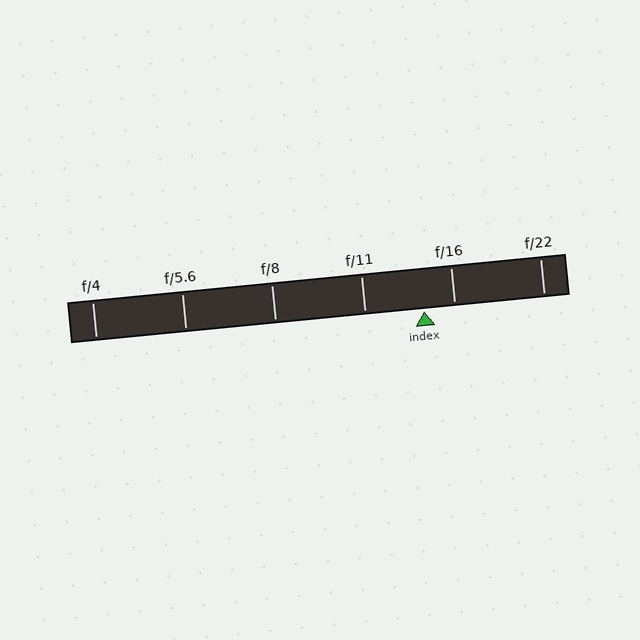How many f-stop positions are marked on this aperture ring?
There are 6 f-stop positions marked.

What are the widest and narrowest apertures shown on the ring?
The widest aperture shown is f/4 and the narrowest is f/22.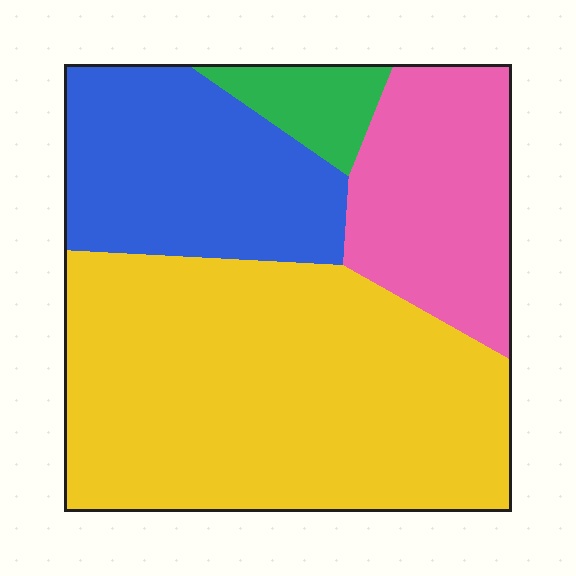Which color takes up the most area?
Yellow, at roughly 50%.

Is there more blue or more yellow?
Yellow.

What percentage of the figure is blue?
Blue covers 23% of the figure.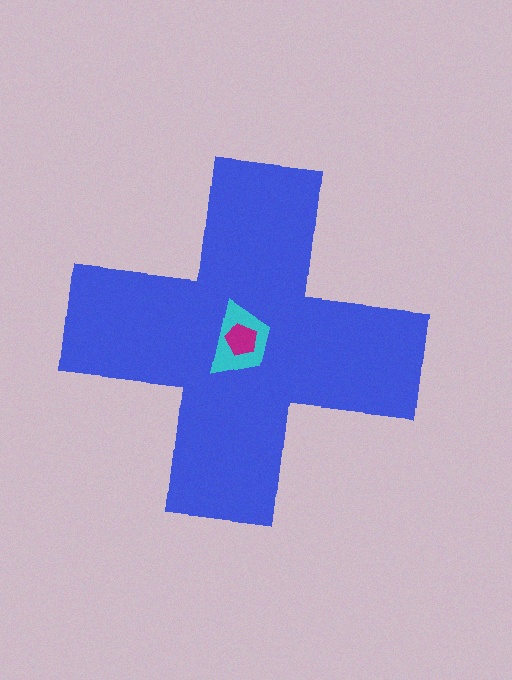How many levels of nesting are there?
3.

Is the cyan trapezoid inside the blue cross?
Yes.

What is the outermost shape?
The blue cross.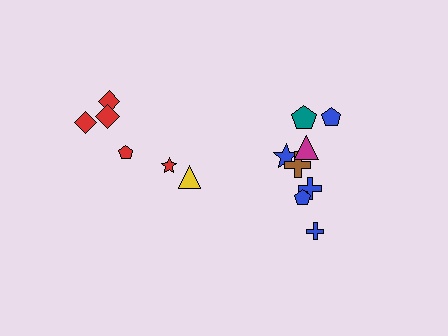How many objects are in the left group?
There are 6 objects.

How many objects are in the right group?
There are 8 objects.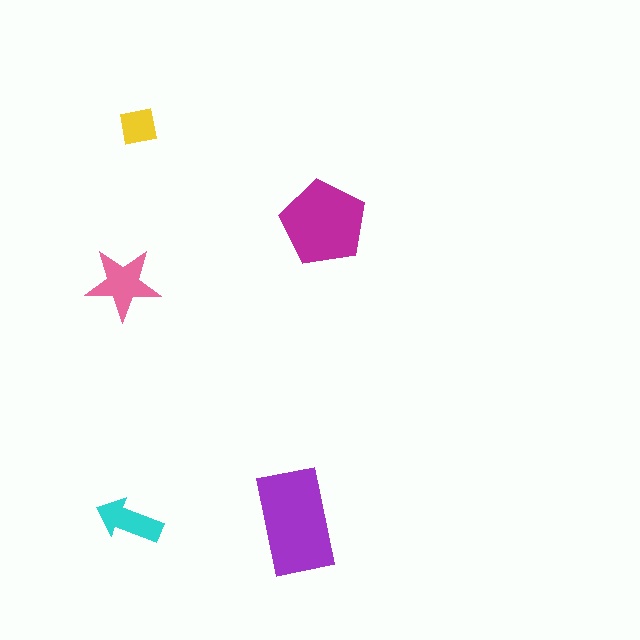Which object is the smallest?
The yellow square.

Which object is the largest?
The purple rectangle.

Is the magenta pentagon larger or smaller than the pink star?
Larger.